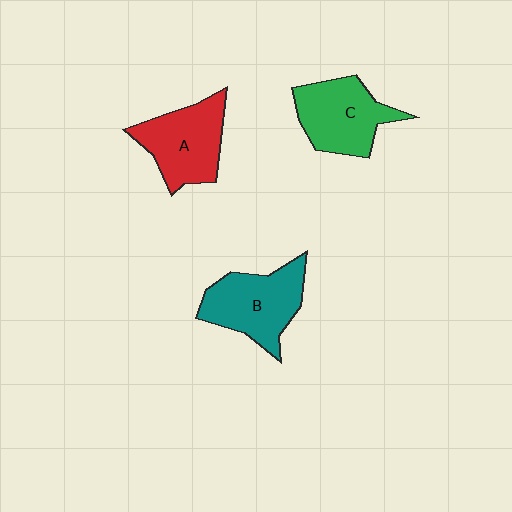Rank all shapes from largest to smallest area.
From largest to smallest: B (teal), A (red), C (green).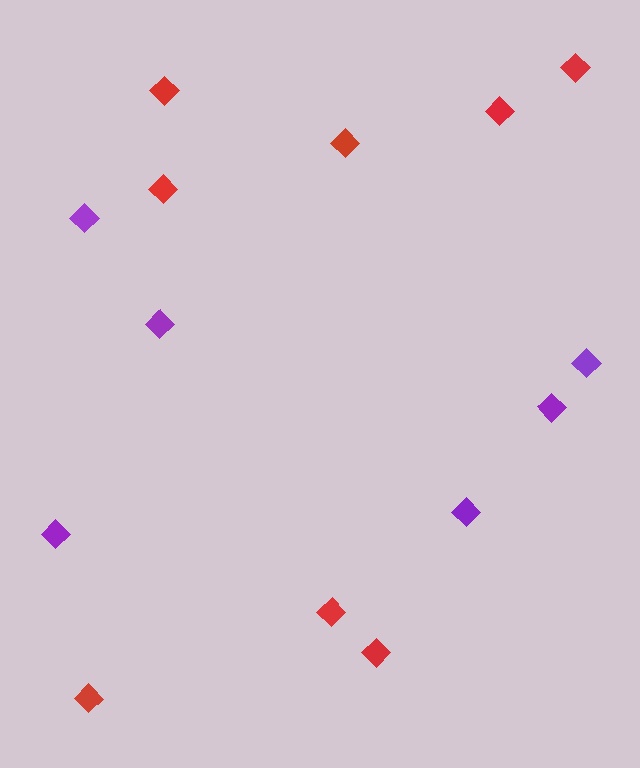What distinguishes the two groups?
There are 2 groups: one group of red diamonds (8) and one group of purple diamonds (6).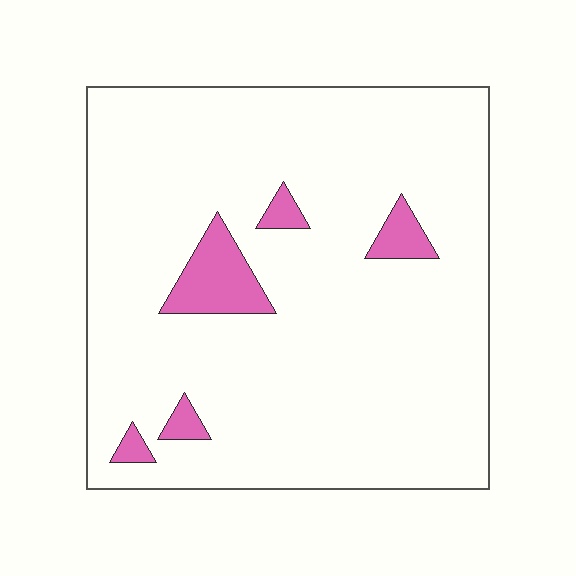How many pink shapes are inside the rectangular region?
5.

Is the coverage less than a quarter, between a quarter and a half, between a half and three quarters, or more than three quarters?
Less than a quarter.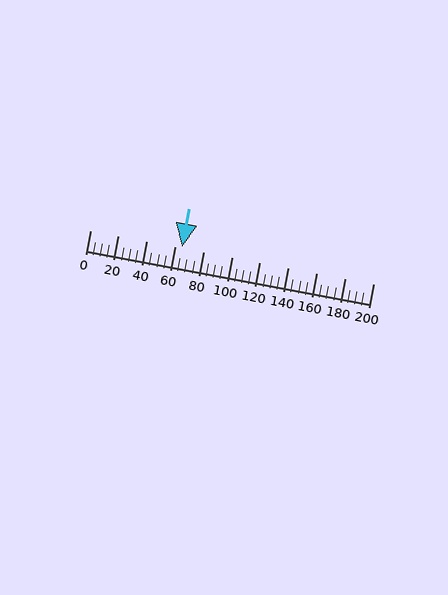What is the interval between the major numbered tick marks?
The major tick marks are spaced 20 units apart.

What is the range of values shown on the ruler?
The ruler shows values from 0 to 200.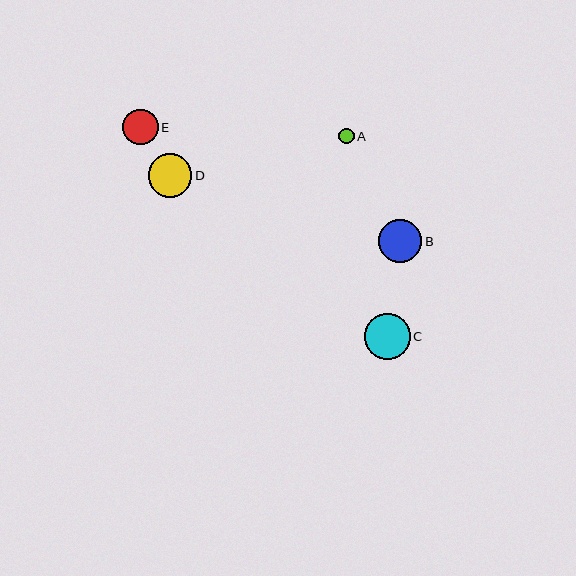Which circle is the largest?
Circle C is the largest with a size of approximately 46 pixels.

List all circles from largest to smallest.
From largest to smallest: C, D, B, E, A.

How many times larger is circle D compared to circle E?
Circle D is approximately 1.2 times the size of circle E.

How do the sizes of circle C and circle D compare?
Circle C and circle D are approximately the same size.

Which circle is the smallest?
Circle A is the smallest with a size of approximately 16 pixels.